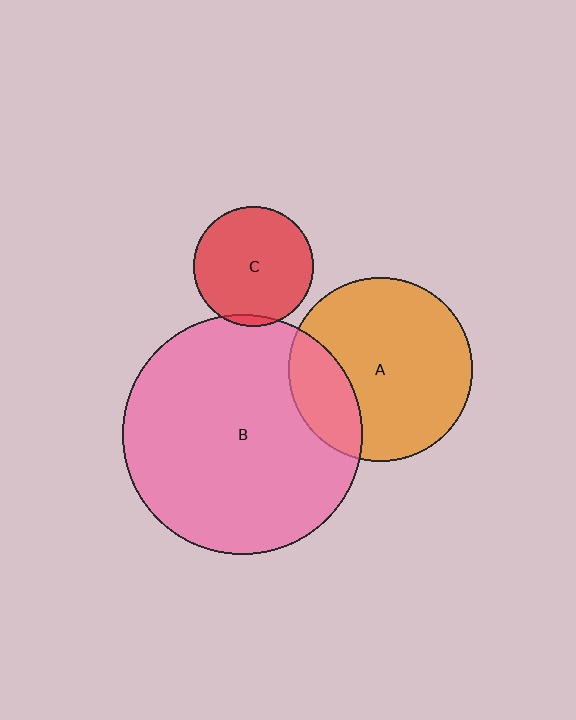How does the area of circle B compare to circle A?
Approximately 1.7 times.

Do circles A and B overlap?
Yes.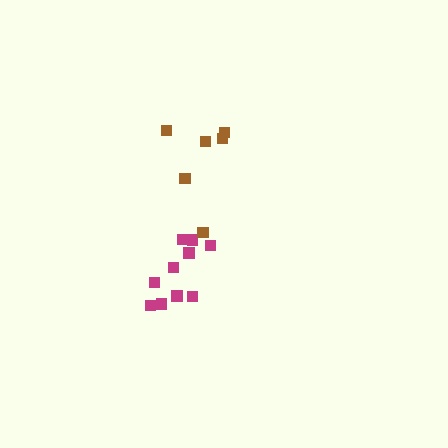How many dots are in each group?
Group 1: 10 dots, Group 2: 6 dots (16 total).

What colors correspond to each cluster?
The clusters are colored: magenta, brown.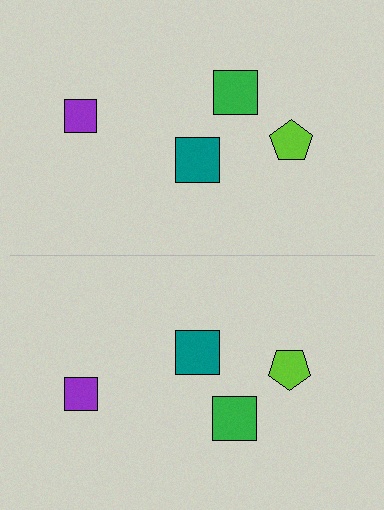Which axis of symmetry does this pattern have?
The pattern has a horizontal axis of symmetry running through the center of the image.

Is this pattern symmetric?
Yes, this pattern has bilateral (reflection) symmetry.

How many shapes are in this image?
There are 8 shapes in this image.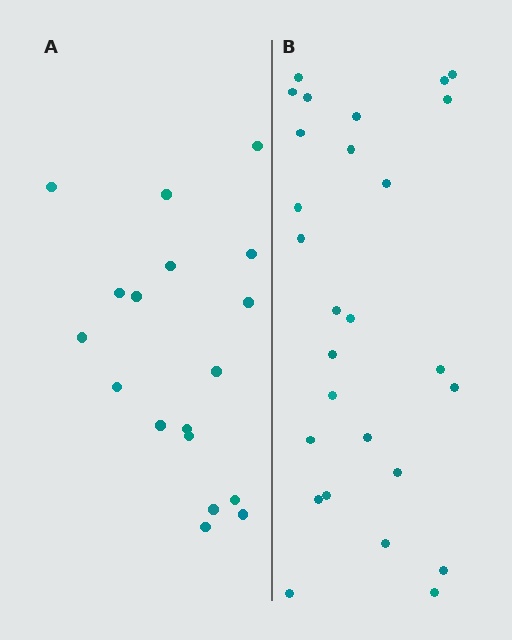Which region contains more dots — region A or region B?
Region B (the right region) has more dots.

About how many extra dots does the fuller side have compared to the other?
Region B has roughly 8 or so more dots than region A.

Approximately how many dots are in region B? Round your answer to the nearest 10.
About 30 dots. (The exact count is 27, which rounds to 30.)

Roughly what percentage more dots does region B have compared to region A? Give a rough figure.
About 50% more.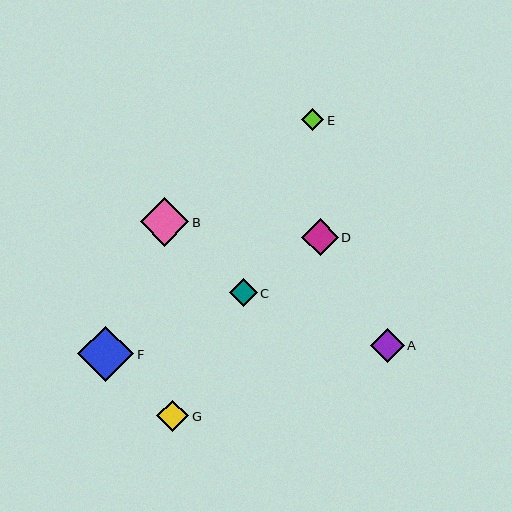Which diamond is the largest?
Diamond F is the largest with a size of approximately 56 pixels.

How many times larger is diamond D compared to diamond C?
Diamond D is approximately 1.3 times the size of diamond C.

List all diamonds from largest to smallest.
From largest to smallest: F, B, D, A, G, C, E.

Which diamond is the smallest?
Diamond E is the smallest with a size of approximately 22 pixels.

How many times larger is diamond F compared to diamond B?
Diamond F is approximately 1.1 times the size of diamond B.